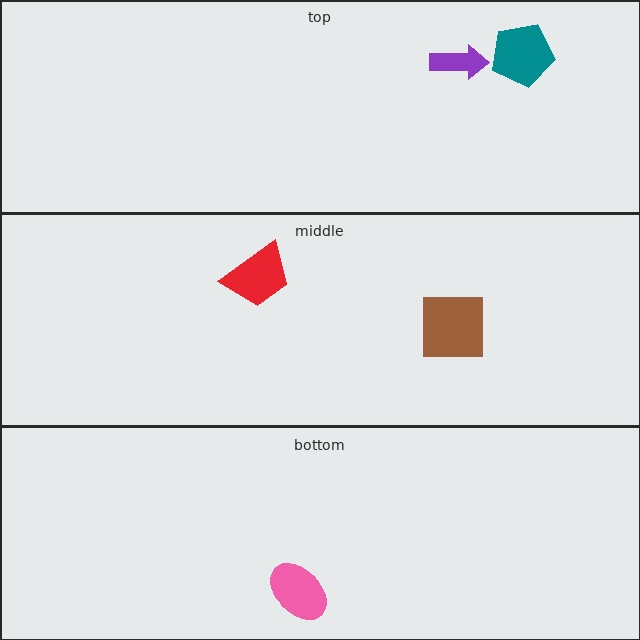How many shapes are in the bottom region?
1.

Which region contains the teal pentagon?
The top region.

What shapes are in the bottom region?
The pink ellipse.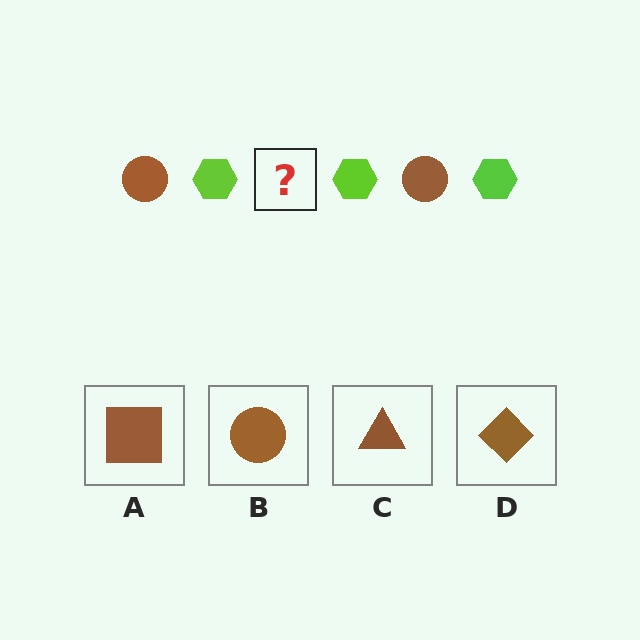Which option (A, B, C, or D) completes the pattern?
B.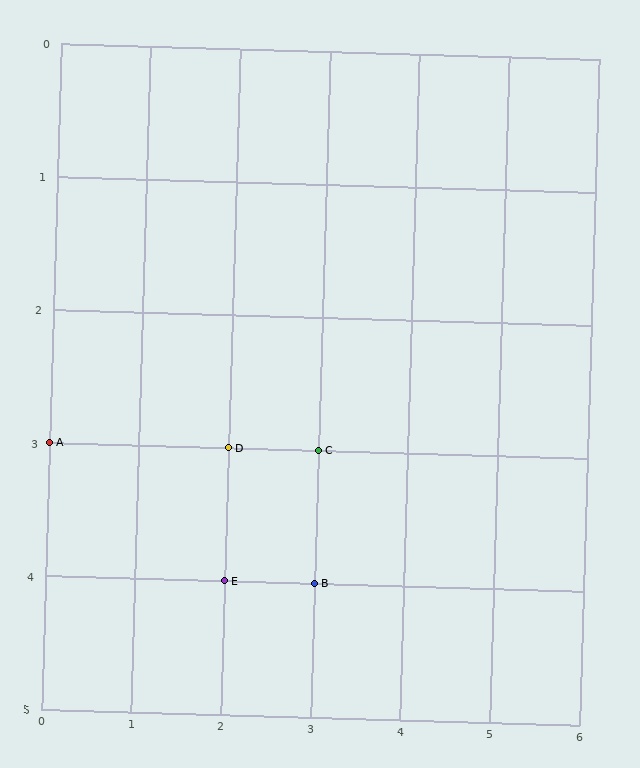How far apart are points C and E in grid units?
Points C and E are 1 column and 1 row apart (about 1.4 grid units diagonally).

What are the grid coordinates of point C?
Point C is at grid coordinates (3, 3).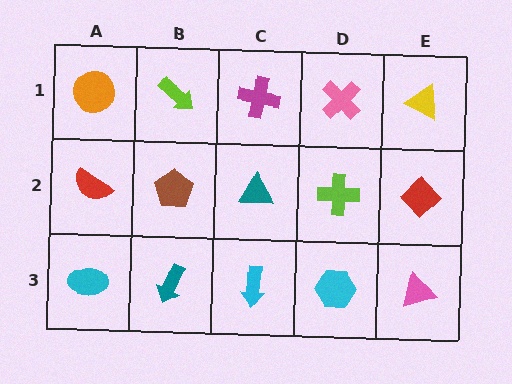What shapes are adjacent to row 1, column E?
A red diamond (row 2, column E), a pink cross (row 1, column D).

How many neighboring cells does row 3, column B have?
3.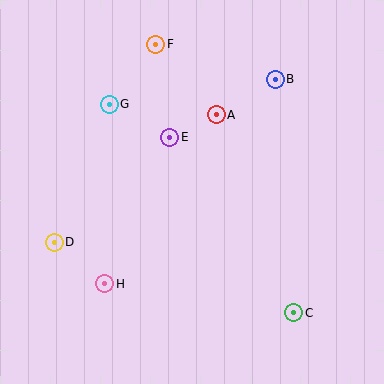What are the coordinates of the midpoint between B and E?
The midpoint between B and E is at (223, 108).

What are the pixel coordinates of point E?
Point E is at (170, 137).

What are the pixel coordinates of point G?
Point G is at (109, 104).